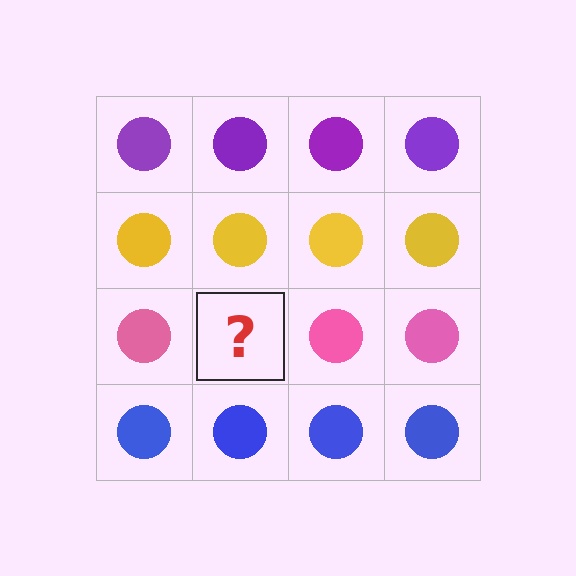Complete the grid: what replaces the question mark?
The question mark should be replaced with a pink circle.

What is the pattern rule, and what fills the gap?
The rule is that each row has a consistent color. The gap should be filled with a pink circle.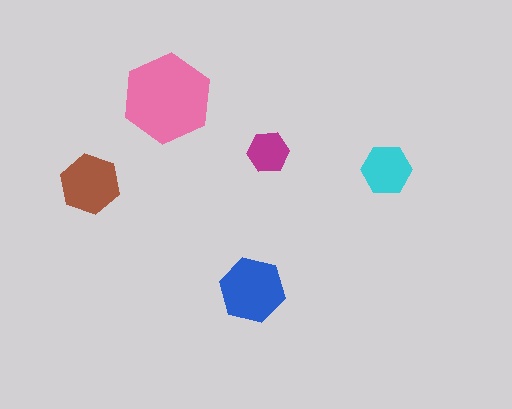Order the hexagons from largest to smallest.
the pink one, the blue one, the brown one, the cyan one, the magenta one.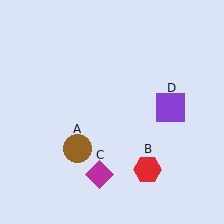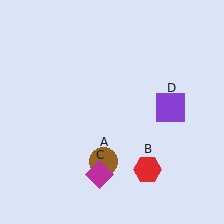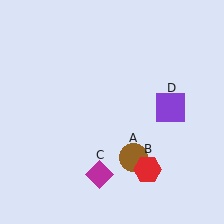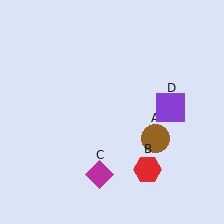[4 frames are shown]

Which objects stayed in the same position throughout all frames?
Red hexagon (object B) and magenta diamond (object C) and purple square (object D) remained stationary.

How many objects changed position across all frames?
1 object changed position: brown circle (object A).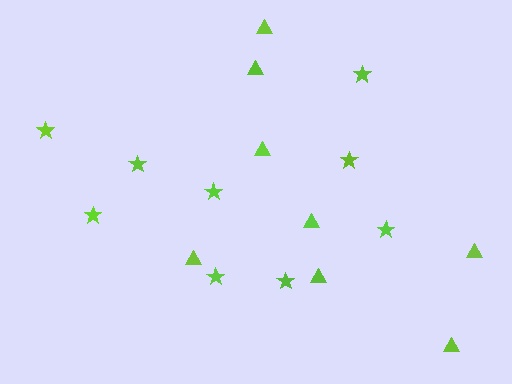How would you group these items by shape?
There are 2 groups: one group of triangles (8) and one group of stars (9).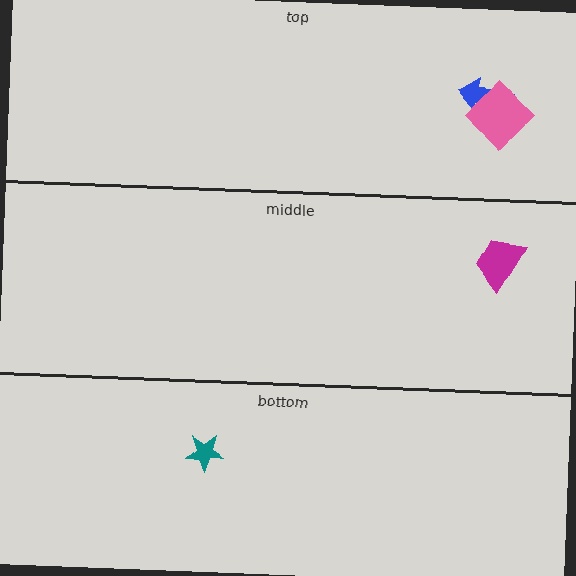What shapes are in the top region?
The blue arrow, the pink diamond.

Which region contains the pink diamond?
The top region.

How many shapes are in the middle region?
1.